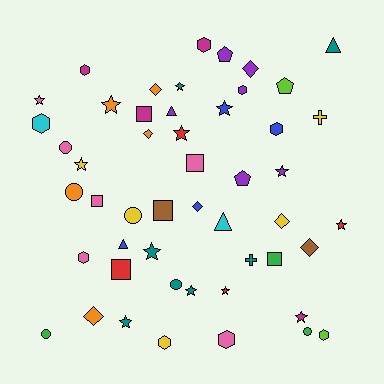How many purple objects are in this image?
There are 6 purple objects.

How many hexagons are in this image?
There are 9 hexagons.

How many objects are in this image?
There are 50 objects.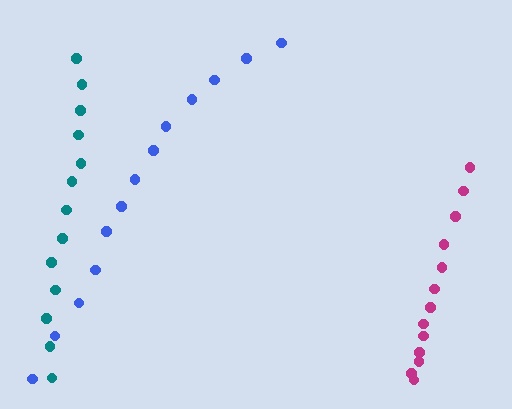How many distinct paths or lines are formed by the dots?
There are 3 distinct paths.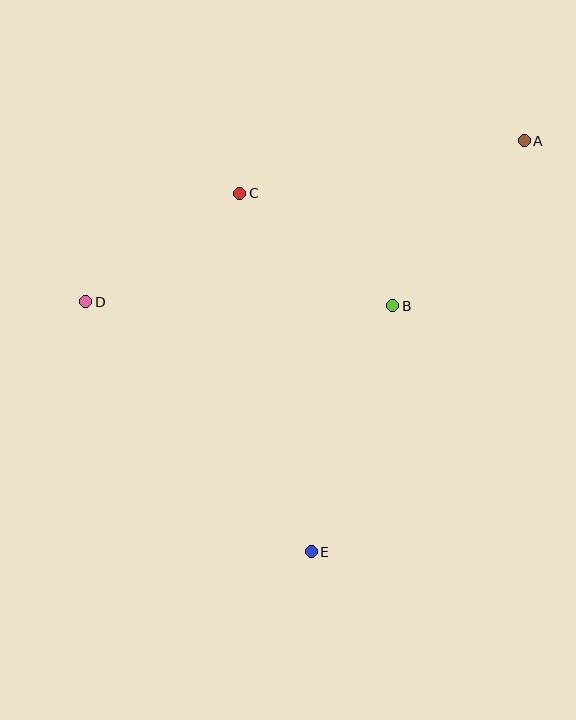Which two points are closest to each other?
Points C and D are closest to each other.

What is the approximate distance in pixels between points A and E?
The distance between A and E is approximately 463 pixels.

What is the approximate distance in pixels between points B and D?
The distance between B and D is approximately 307 pixels.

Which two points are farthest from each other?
Points A and D are farthest from each other.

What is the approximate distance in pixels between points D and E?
The distance between D and E is approximately 337 pixels.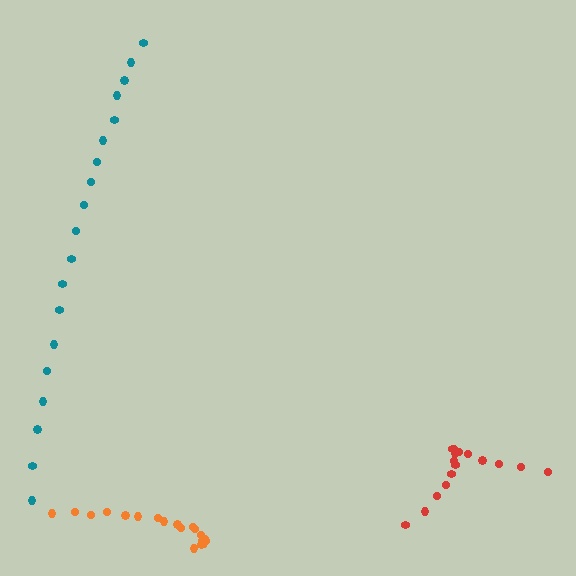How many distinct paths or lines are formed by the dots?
There are 3 distinct paths.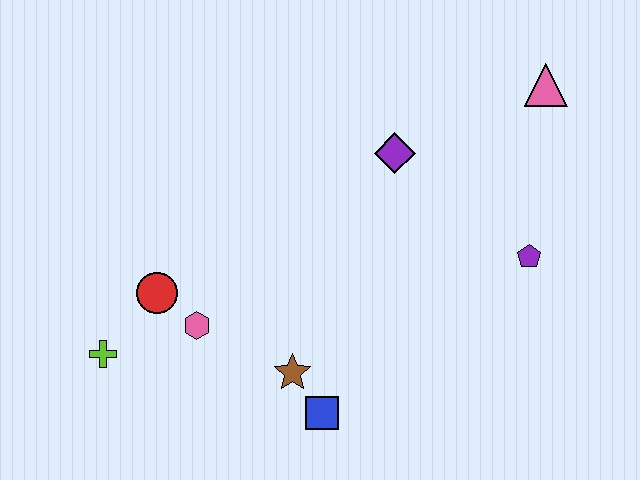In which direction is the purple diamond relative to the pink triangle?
The purple diamond is to the left of the pink triangle.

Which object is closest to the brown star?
The blue square is closest to the brown star.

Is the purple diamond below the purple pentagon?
No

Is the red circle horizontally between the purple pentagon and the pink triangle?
No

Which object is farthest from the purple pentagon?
The lime cross is farthest from the purple pentagon.